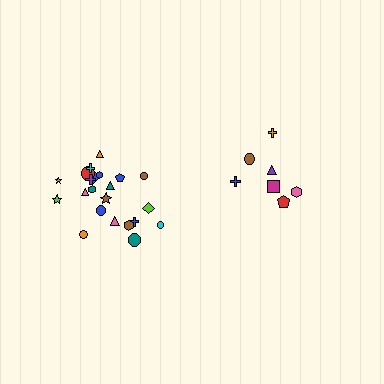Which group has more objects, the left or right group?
The left group.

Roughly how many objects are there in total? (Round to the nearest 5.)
Roughly 30 objects in total.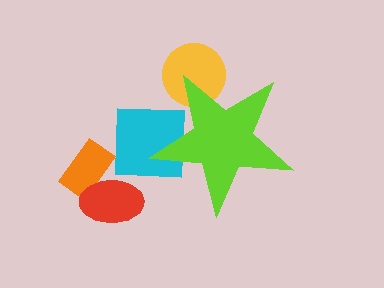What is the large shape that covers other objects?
A lime star.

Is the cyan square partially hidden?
Yes, the cyan square is partially hidden behind the lime star.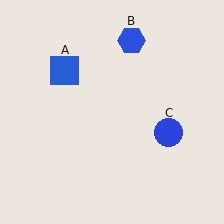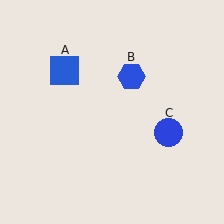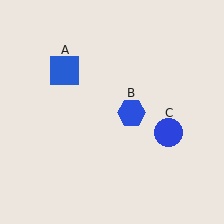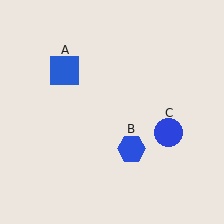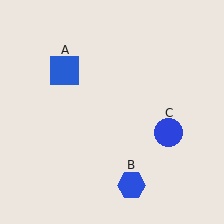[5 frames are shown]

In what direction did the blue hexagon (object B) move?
The blue hexagon (object B) moved down.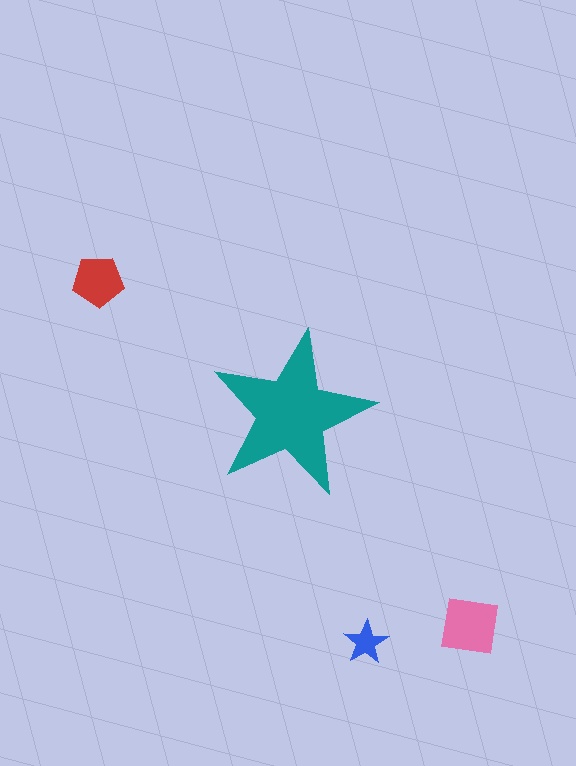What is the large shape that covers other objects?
A teal star.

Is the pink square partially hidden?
No, the pink square is fully visible.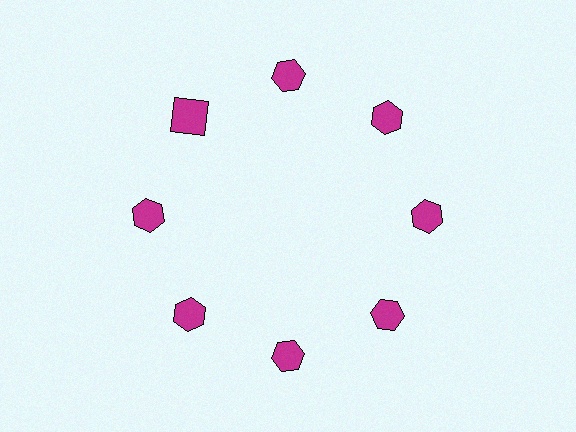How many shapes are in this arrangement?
There are 8 shapes arranged in a ring pattern.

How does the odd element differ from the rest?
It has a different shape: square instead of hexagon.